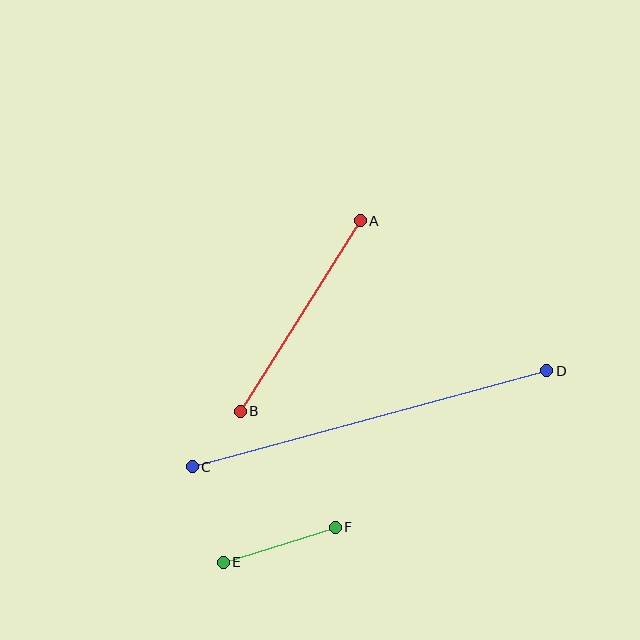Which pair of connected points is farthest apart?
Points C and D are farthest apart.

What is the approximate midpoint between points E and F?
The midpoint is at approximately (279, 545) pixels.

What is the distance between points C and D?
The distance is approximately 367 pixels.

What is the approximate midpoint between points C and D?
The midpoint is at approximately (370, 419) pixels.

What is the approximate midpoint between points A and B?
The midpoint is at approximately (300, 316) pixels.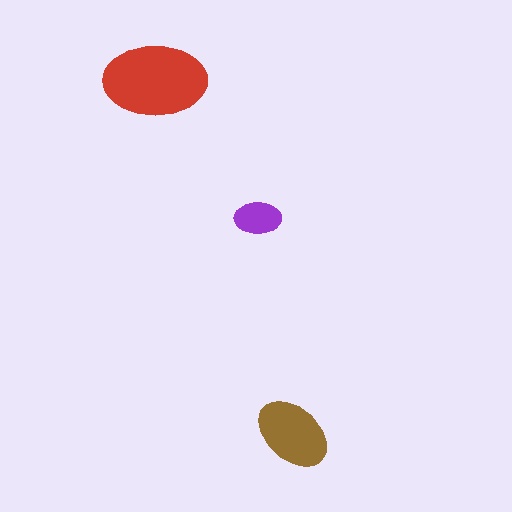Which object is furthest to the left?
The red ellipse is leftmost.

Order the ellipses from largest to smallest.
the red one, the brown one, the purple one.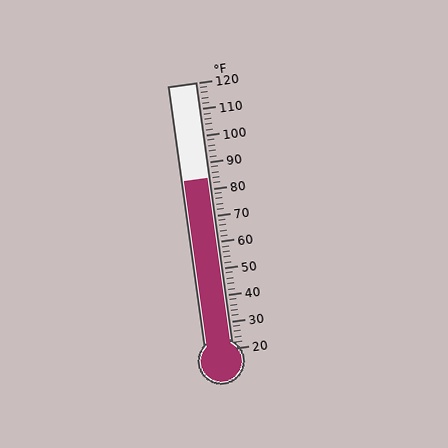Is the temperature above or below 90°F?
The temperature is below 90°F.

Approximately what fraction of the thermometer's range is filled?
The thermometer is filled to approximately 65% of its range.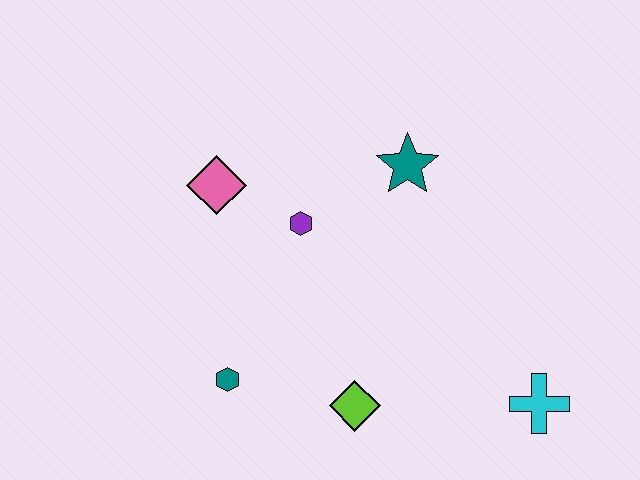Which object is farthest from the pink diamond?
The cyan cross is farthest from the pink diamond.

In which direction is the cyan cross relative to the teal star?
The cyan cross is below the teal star.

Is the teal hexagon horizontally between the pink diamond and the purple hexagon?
Yes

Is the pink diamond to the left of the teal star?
Yes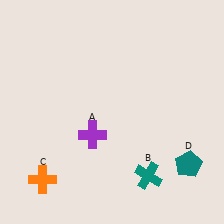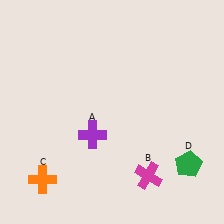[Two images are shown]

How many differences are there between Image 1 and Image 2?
There are 2 differences between the two images.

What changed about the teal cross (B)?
In Image 1, B is teal. In Image 2, it changed to magenta.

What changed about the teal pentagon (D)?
In Image 1, D is teal. In Image 2, it changed to green.